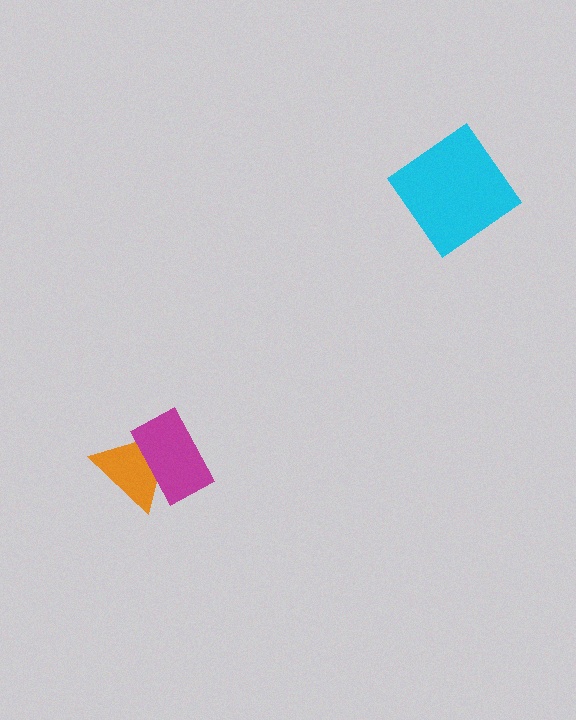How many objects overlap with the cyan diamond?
0 objects overlap with the cyan diamond.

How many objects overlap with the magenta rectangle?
1 object overlaps with the magenta rectangle.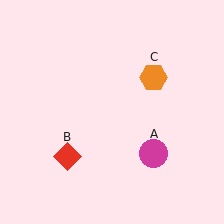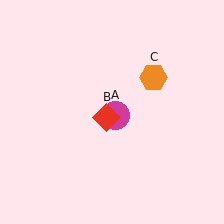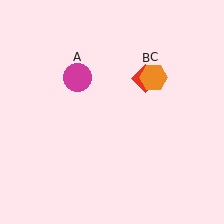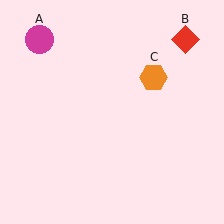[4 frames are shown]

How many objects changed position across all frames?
2 objects changed position: magenta circle (object A), red diamond (object B).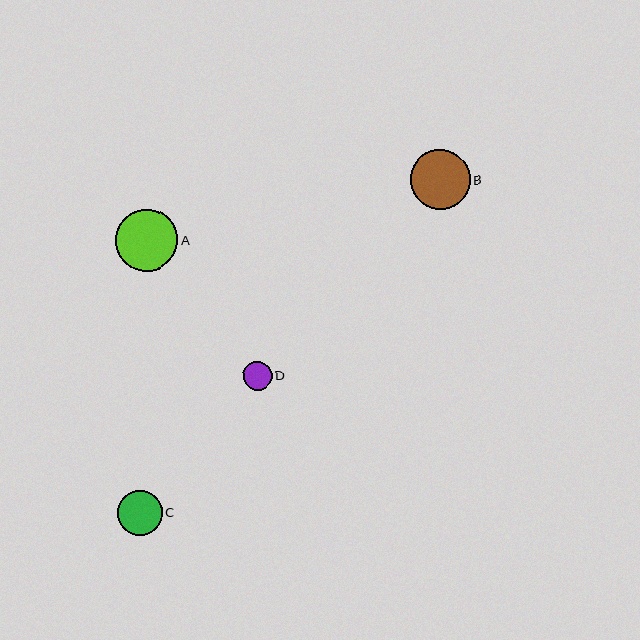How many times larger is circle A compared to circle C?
Circle A is approximately 1.4 times the size of circle C.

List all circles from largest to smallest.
From largest to smallest: A, B, C, D.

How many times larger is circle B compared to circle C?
Circle B is approximately 1.3 times the size of circle C.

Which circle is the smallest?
Circle D is the smallest with a size of approximately 29 pixels.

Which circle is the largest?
Circle A is the largest with a size of approximately 62 pixels.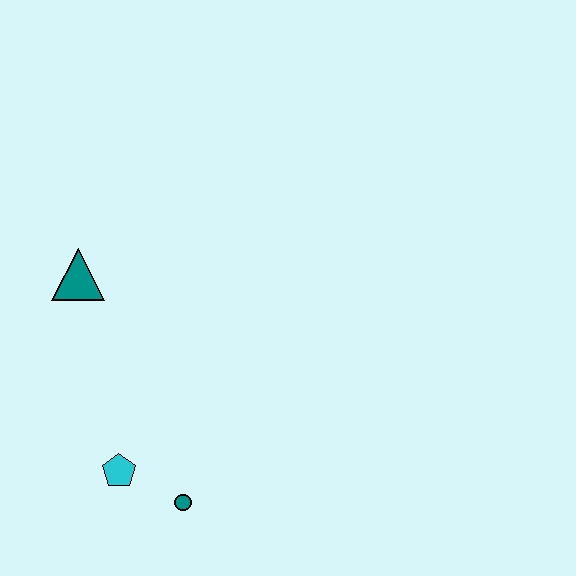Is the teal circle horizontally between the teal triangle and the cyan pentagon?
No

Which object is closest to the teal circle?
The cyan pentagon is closest to the teal circle.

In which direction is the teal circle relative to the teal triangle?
The teal circle is below the teal triangle.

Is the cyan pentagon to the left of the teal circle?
Yes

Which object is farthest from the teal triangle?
The teal circle is farthest from the teal triangle.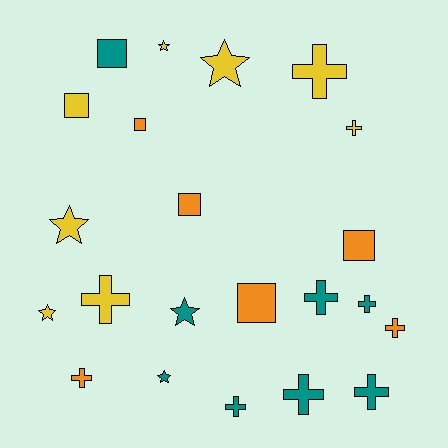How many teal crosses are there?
There are 5 teal crosses.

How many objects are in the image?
There are 22 objects.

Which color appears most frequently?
Yellow, with 8 objects.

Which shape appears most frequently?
Cross, with 10 objects.